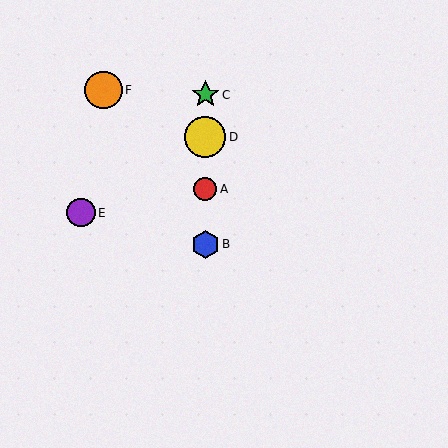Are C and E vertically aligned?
No, C is at x≈205 and E is at x≈81.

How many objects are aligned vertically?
4 objects (A, B, C, D) are aligned vertically.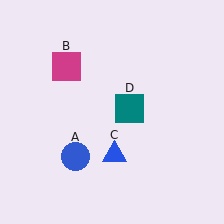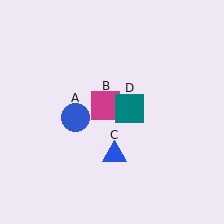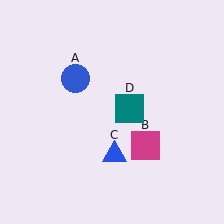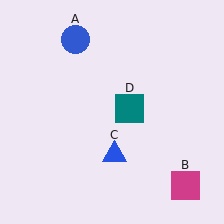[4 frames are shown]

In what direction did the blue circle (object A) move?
The blue circle (object A) moved up.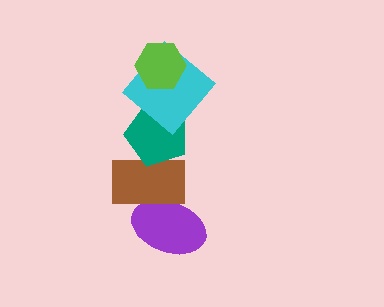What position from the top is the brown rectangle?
The brown rectangle is 4th from the top.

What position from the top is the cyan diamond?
The cyan diamond is 2nd from the top.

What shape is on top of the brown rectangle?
The teal pentagon is on top of the brown rectangle.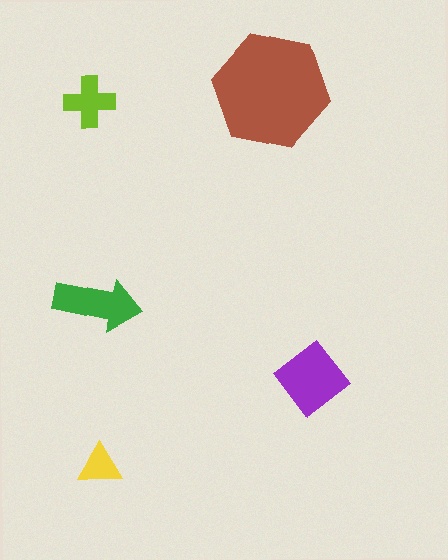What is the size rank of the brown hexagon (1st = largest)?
1st.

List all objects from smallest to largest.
The yellow triangle, the lime cross, the green arrow, the purple diamond, the brown hexagon.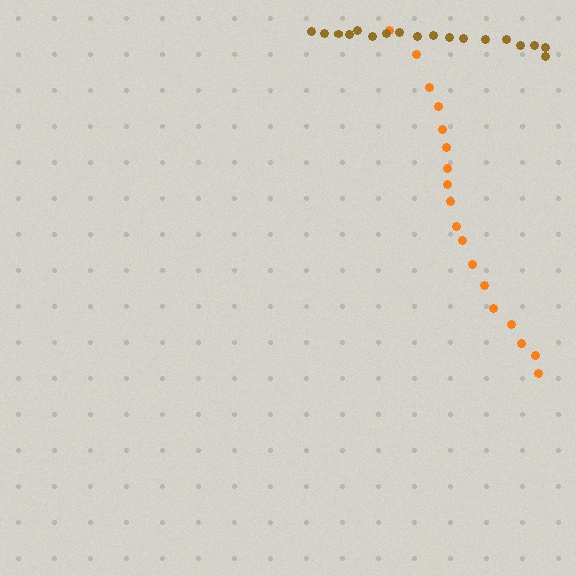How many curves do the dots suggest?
There are 2 distinct paths.